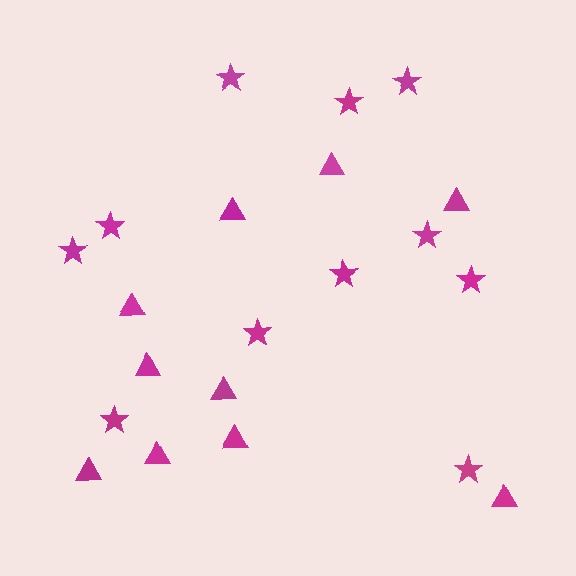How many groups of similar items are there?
There are 2 groups: one group of stars (11) and one group of triangles (10).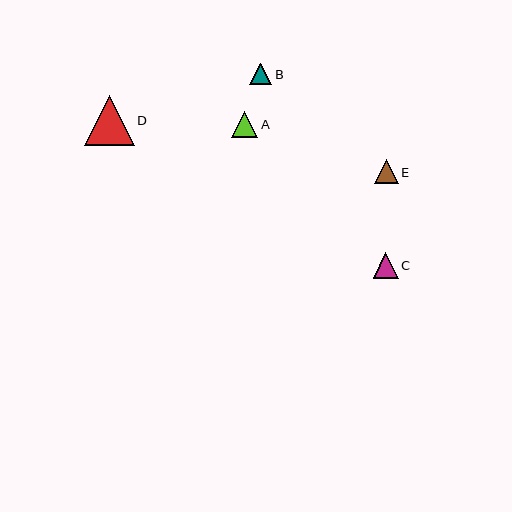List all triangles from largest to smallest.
From largest to smallest: D, A, C, E, B.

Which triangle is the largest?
Triangle D is the largest with a size of approximately 50 pixels.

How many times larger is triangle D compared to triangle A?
Triangle D is approximately 1.9 times the size of triangle A.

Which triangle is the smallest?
Triangle B is the smallest with a size of approximately 22 pixels.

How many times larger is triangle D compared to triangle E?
Triangle D is approximately 2.1 times the size of triangle E.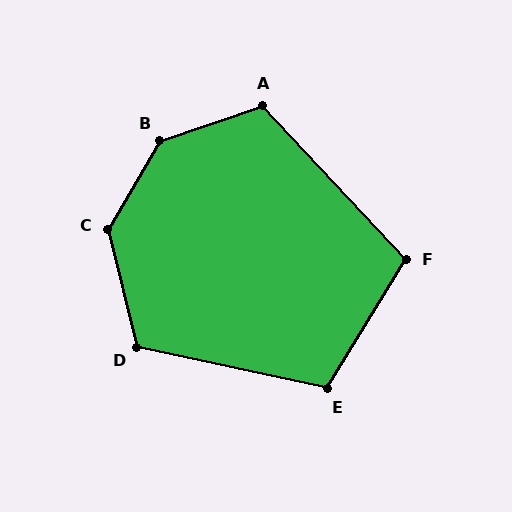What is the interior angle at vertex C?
Approximately 136 degrees (obtuse).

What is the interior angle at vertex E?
Approximately 110 degrees (obtuse).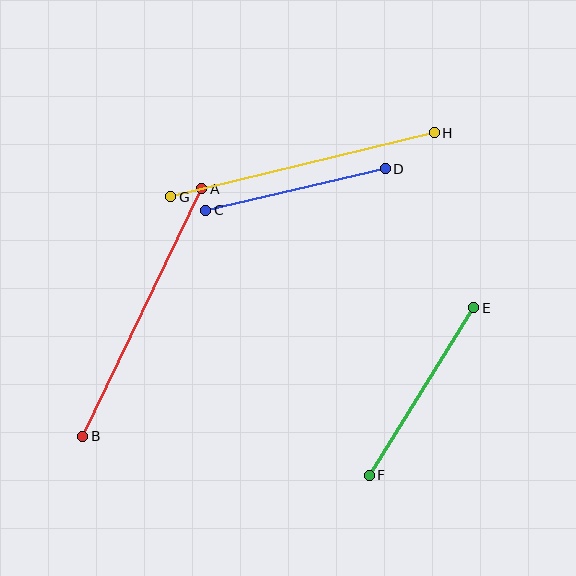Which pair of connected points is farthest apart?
Points A and B are farthest apart.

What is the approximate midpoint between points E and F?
The midpoint is at approximately (422, 392) pixels.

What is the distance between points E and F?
The distance is approximately 197 pixels.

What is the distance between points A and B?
The distance is approximately 275 pixels.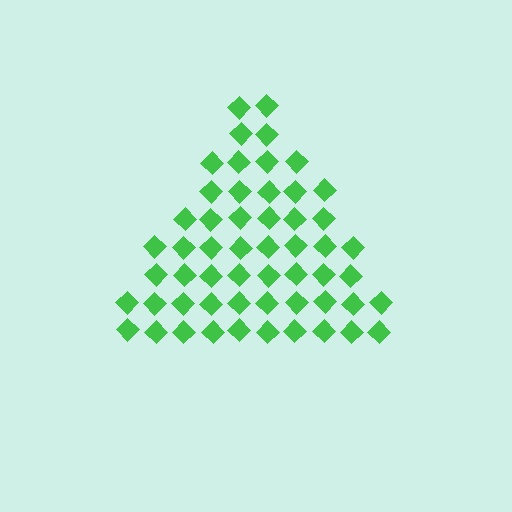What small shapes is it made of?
It is made of small diamonds.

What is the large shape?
The large shape is a triangle.